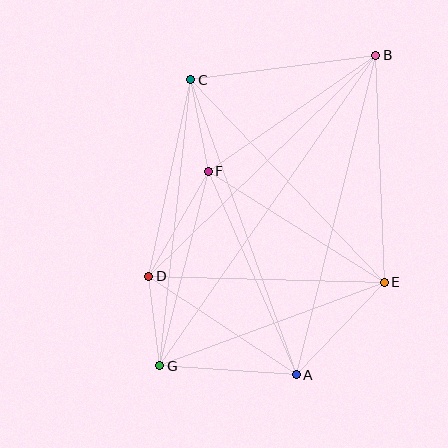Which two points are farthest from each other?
Points B and G are farthest from each other.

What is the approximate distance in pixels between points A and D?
The distance between A and D is approximately 177 pixels.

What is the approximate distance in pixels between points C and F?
The distance between C and F is approximately 93 pixels.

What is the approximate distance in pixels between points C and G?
The distance between C and G is approximately 288 pixels.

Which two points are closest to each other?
Points D and G are closest to each other.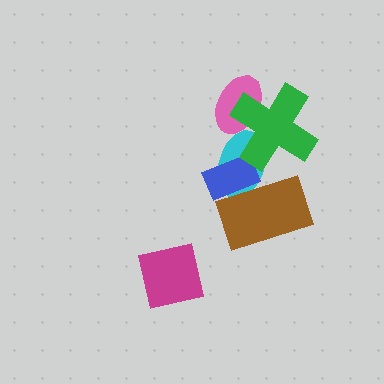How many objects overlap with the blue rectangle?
2 objects overlap with the blue rectangle.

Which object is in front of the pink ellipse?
The green cross is in front of the pink ellipse.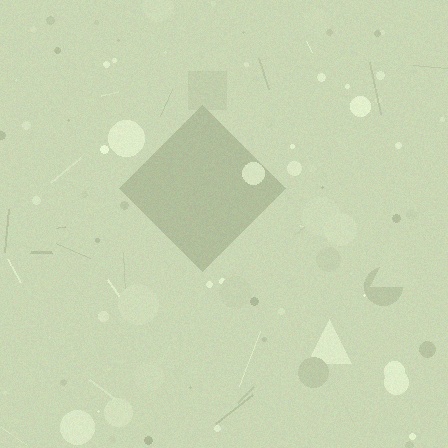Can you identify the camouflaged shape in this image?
The camouflaged shape is a diamond.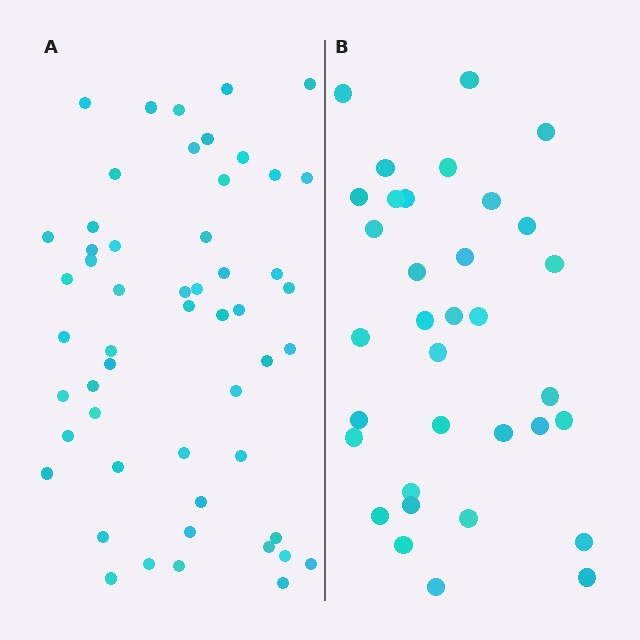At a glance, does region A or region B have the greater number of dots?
Region A (the left region) has more dots.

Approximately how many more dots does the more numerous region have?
Region A has approximately 20 more dots than region B.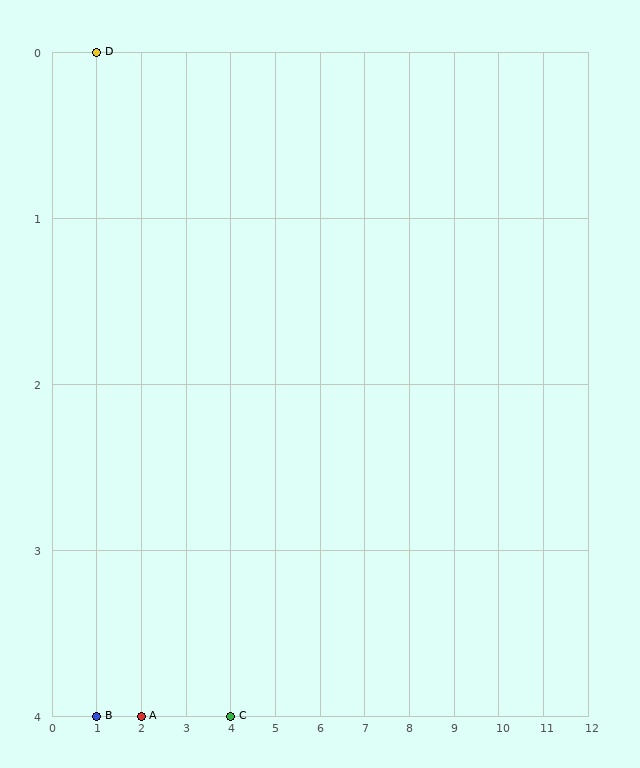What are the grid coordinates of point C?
Point C is at grid coordinates (4, 4).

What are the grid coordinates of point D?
Point D is at grid coordinates (1, 0).